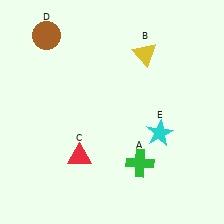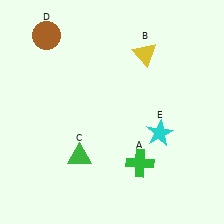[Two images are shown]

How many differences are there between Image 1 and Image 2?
There is 1 difference between the two images.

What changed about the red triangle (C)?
In Image 1, C is red. In Image 2, it changed to green.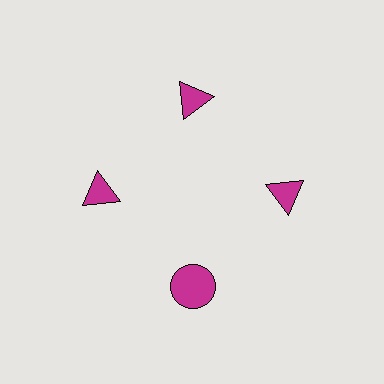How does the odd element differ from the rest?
It has a different shape: circle instead of triangle.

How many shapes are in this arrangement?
There are 4 shapes arranged in a ring pattern.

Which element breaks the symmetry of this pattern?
The magenta circle at roughly the 6 o'clock position breaks the symmetry. All other shapes are magenta triangles.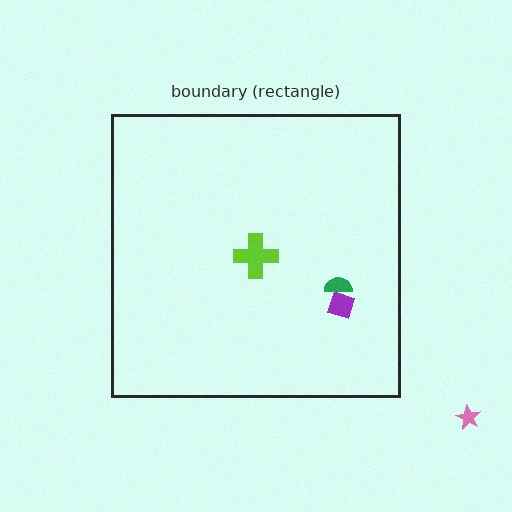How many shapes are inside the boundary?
3 inside, 1 outside.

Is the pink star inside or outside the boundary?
Outside.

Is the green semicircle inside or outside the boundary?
Inside.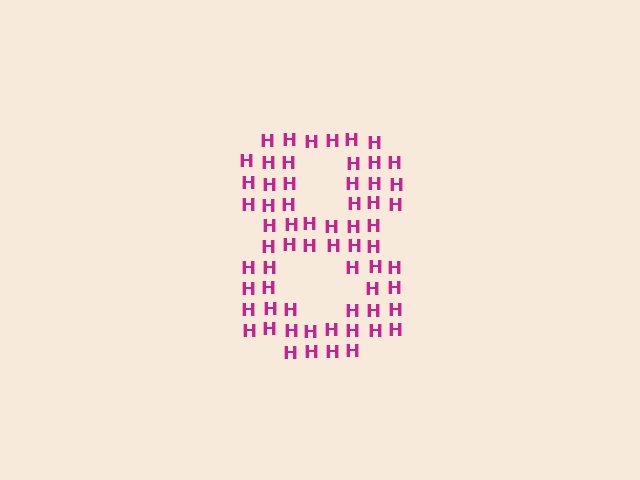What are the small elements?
The small elements are letter H's.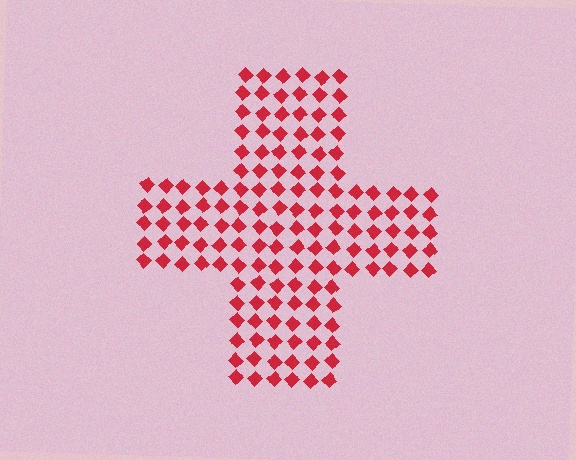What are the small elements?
The small elements are diamonds.